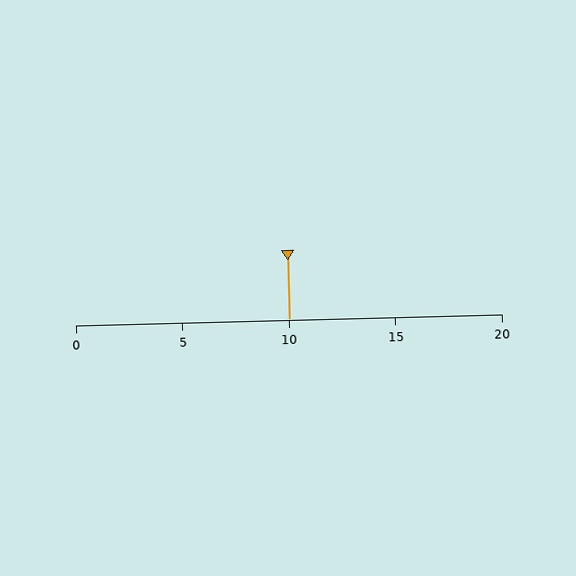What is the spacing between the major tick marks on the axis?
The major ticks are spaced 5 apart.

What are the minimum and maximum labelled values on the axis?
The axis runs from 0 to 20.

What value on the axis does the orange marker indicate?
The marker indicates approximately 10.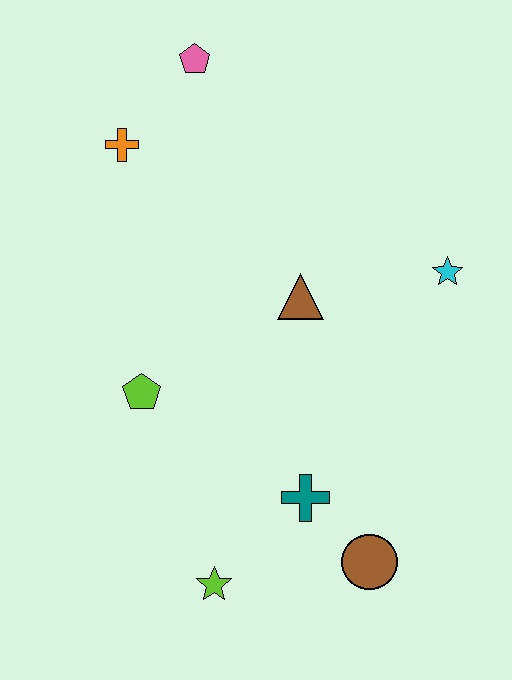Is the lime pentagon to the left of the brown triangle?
Yes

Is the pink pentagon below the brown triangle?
No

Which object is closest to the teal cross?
The brown circle is closest to the teal cross.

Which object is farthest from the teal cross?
The pink pentagon is farthest from the teal cross.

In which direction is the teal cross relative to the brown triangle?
The teal cross is below the brown triangle.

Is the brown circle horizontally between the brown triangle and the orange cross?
No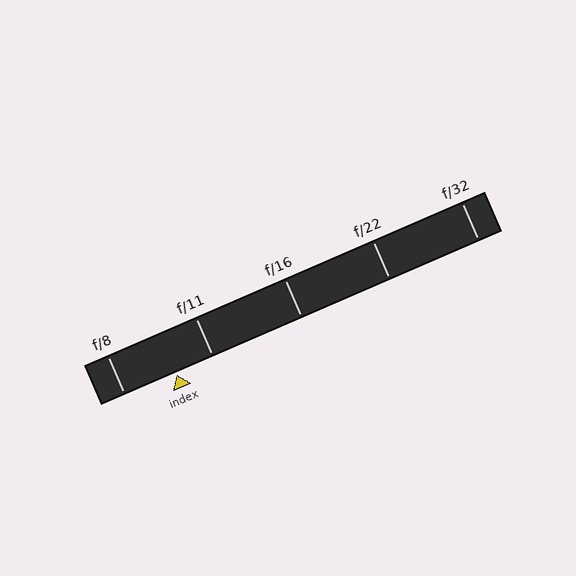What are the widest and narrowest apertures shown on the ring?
The widest aperture shown is f/8 and the narrowest is f/32.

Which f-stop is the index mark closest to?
The index mark is closest to f/11.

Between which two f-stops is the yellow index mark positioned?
The index mark is between f/8 and f/11.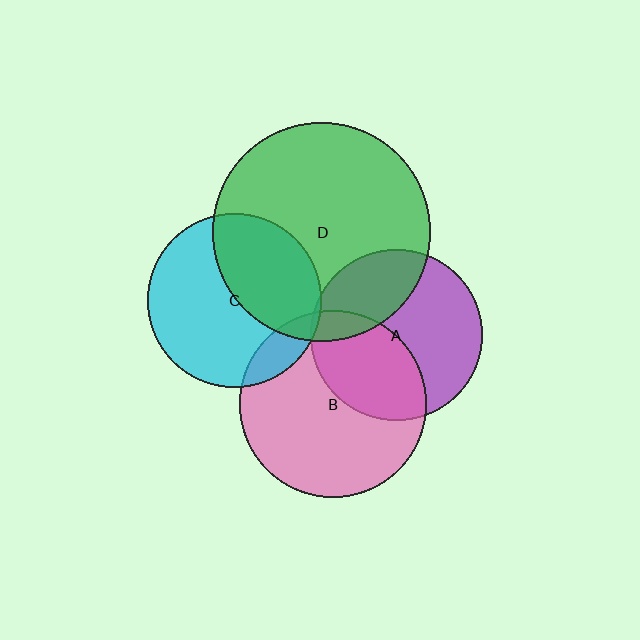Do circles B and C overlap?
Yes.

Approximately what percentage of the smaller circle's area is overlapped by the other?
Approximately 10%.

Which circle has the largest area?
Circle D (green).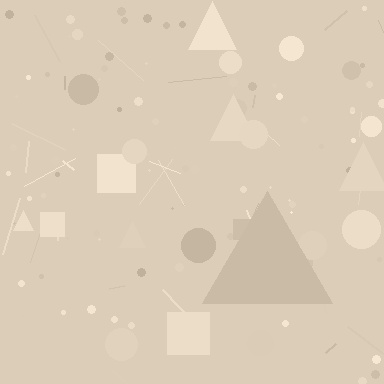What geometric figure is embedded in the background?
A triangle is embedded in the background.